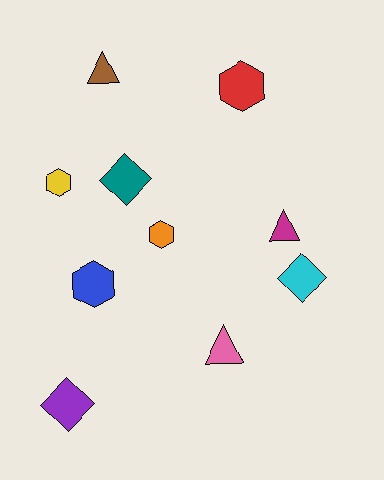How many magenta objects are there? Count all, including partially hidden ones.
There is 1 magenta object.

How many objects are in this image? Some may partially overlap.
There are 10 objects.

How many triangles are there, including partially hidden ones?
There are 3 triangles.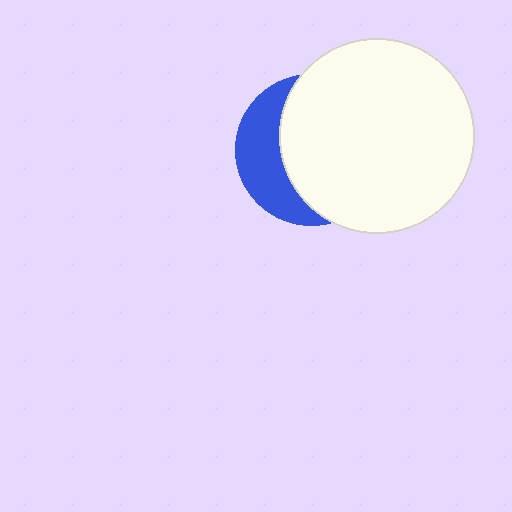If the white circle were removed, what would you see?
You would see the complete blue circle.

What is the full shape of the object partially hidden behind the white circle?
The partially hidden object is a blue circle.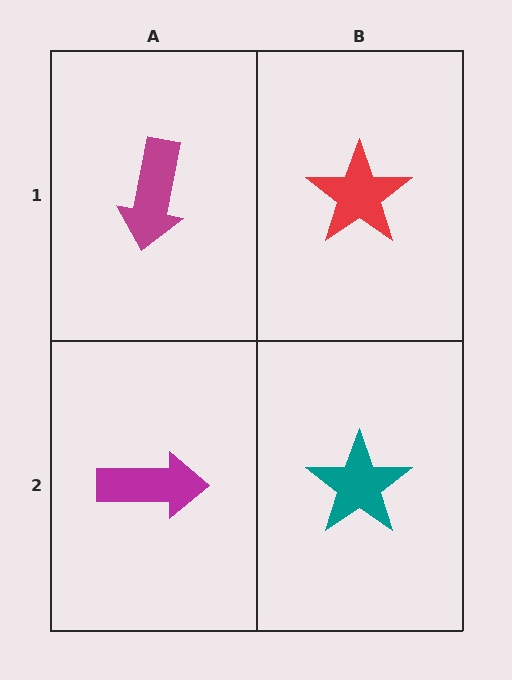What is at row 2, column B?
A teal star.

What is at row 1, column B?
A red star.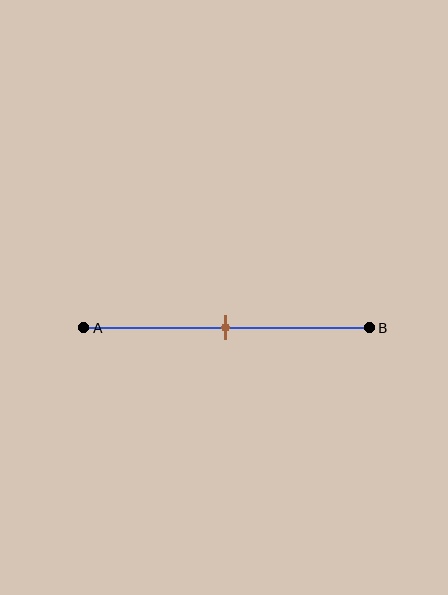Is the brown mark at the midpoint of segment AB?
Yes, the mark is approximately at the midpoint.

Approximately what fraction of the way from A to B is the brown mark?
The brown mark is approximately 50% of the way from A to B.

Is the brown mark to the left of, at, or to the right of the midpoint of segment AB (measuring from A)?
The brown mark is approximately at the midpoint of segment AB.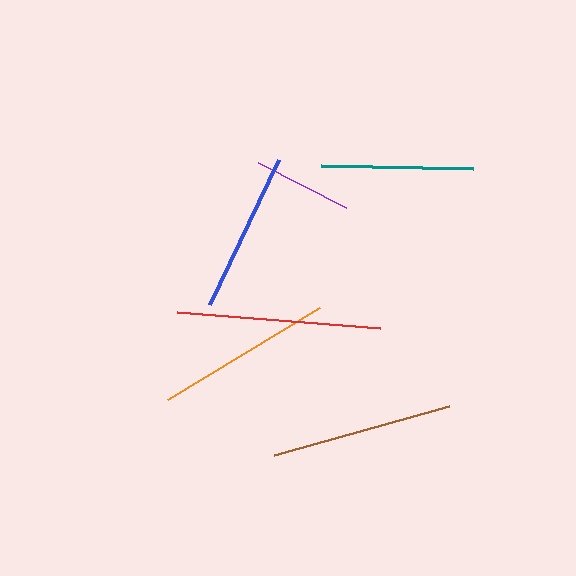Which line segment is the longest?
The red line is the longest at approximately 203 pixels.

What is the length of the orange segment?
The orange segment is approximately 178 pixels long.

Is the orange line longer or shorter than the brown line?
The brown line is longer than the orange line.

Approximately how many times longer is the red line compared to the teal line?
The red line is approximately 1.3 times the length of the teal line.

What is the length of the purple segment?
The purple segment is approximately 98 pixels long.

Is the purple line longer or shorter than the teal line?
The teal line is longer than the purple line.